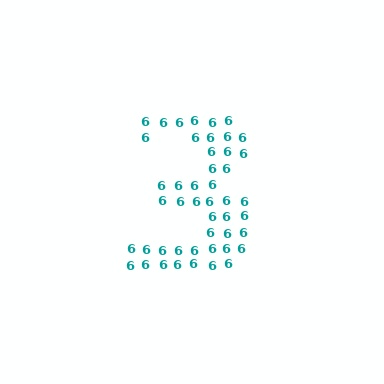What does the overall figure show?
The overall figure shows the digit 3.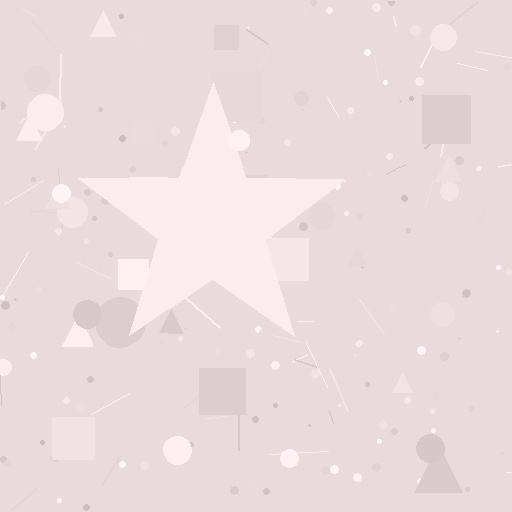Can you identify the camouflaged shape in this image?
The camouflaged shape is a star.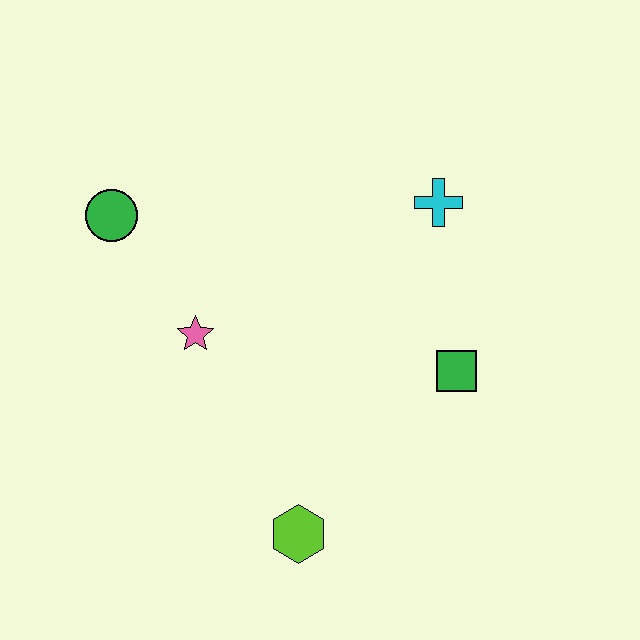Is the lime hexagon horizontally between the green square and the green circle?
Yes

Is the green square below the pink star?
Yes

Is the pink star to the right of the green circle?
Yes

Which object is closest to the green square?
The cyan cross is closest to the green square.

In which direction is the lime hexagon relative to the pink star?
The lime hexagon is below the pink star.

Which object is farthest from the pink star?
The cyan cross is farthest from the pink star.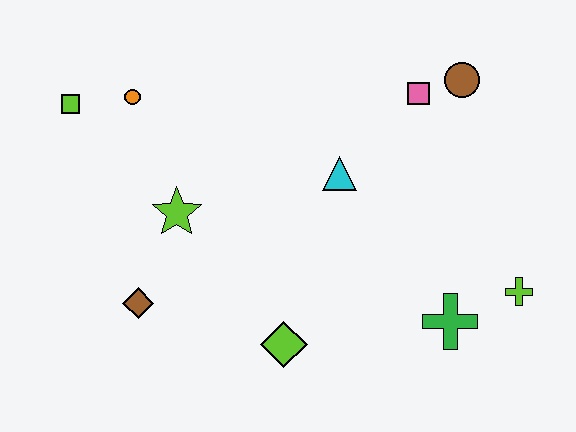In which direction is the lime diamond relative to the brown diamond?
The lime diamond is to the right of the brown diamond.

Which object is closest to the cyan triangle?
The pink square is closest to the cyan triangle.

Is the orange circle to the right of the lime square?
Yes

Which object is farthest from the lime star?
The lime cross is farthest from the lime star.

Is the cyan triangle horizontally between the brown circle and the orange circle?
Yes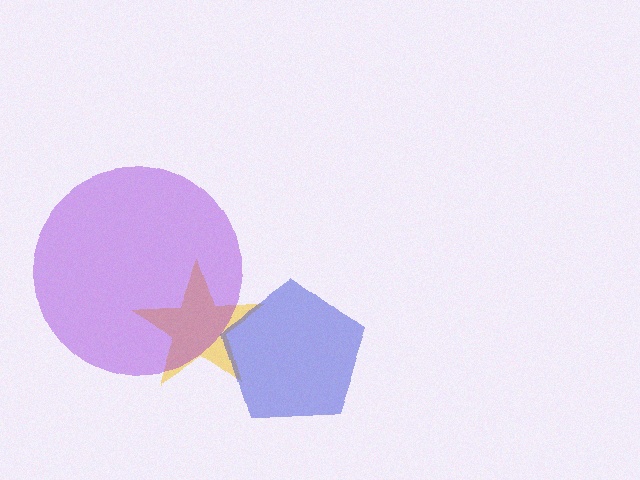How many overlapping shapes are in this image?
There are 3 overlapping shapes in the image.